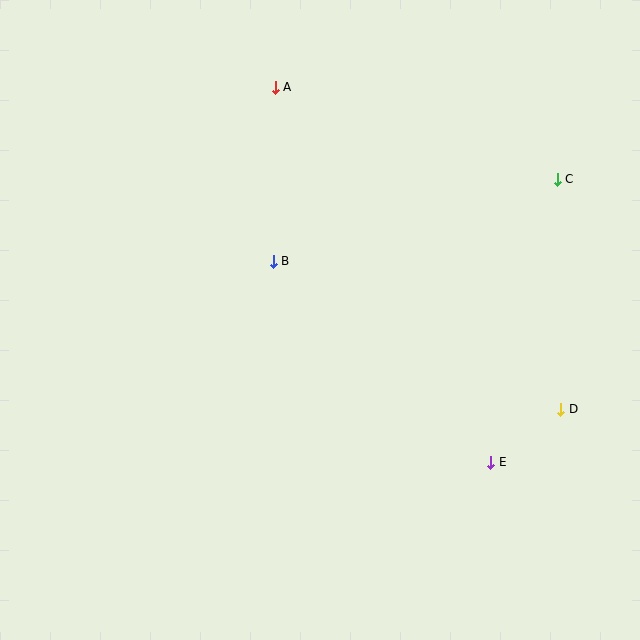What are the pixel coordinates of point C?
Point C is at (557, 179).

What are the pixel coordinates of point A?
Point A is at (275, 87).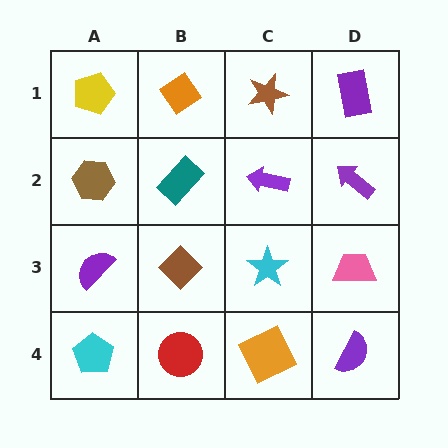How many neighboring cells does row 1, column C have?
3.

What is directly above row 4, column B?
A brown diamond.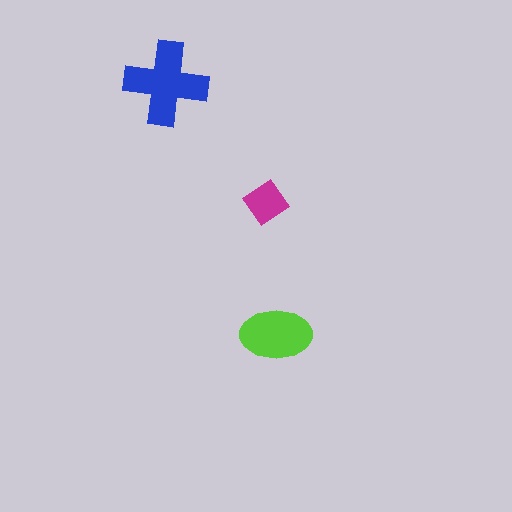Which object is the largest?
The blue cross.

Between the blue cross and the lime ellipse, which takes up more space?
The blue cross.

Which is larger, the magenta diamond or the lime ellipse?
The lime ellipse.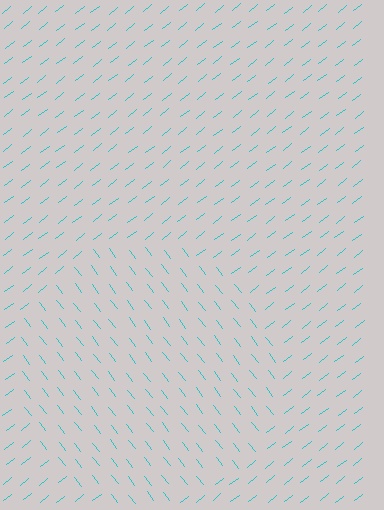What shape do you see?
I see a circle.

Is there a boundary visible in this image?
Yes, there is a texture boundary formed by a change in line orientation.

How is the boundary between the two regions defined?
The boundary is defined purely by a change in line orientation (approximately 90 degrees difference). All lines are the same color and thickness.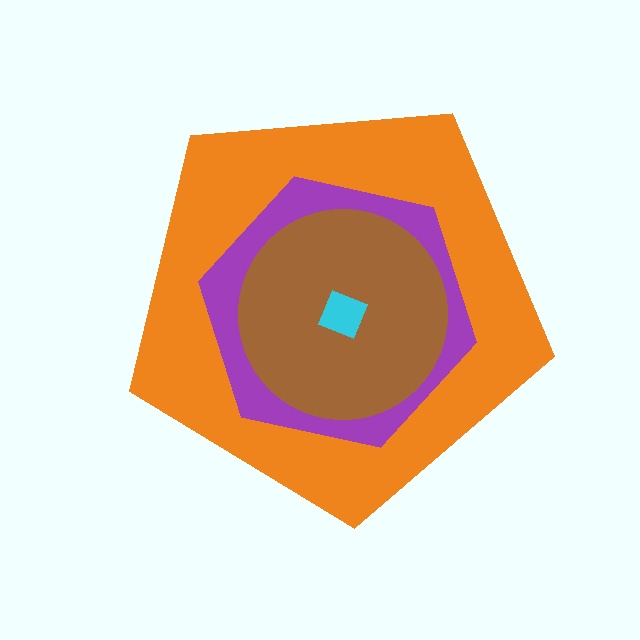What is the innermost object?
The cyan diamond.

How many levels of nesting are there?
4.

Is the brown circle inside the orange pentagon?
Yes.